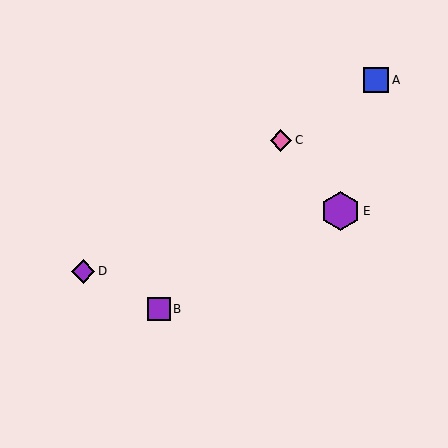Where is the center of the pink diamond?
The center of the pink diamond is at (281, 140).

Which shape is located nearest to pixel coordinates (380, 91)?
The blue square (labeled A) at (376, 80) is nearest to that location.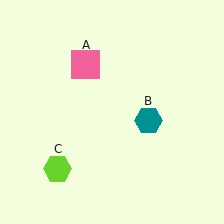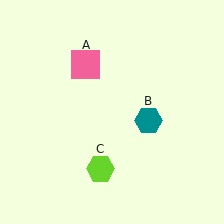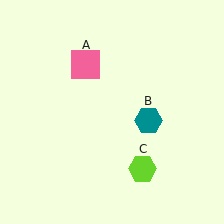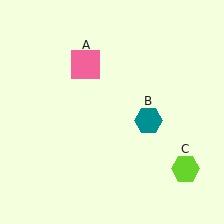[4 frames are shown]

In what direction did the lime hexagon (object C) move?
The lime hexagon (object C) moved right.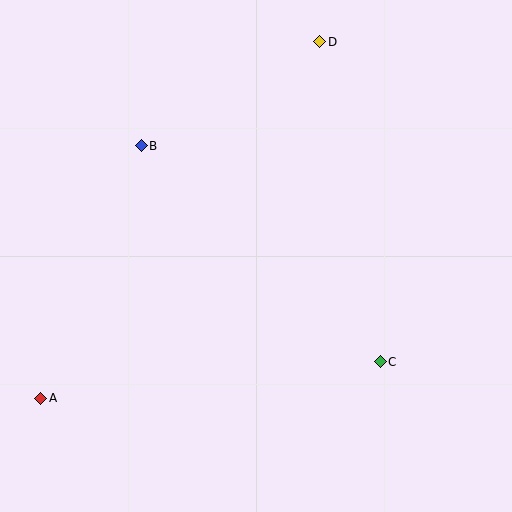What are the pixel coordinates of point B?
Point B is at (141, 146).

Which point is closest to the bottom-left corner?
Point A is closest to the bottom-left corner.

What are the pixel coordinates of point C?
Point C is at (380, 362).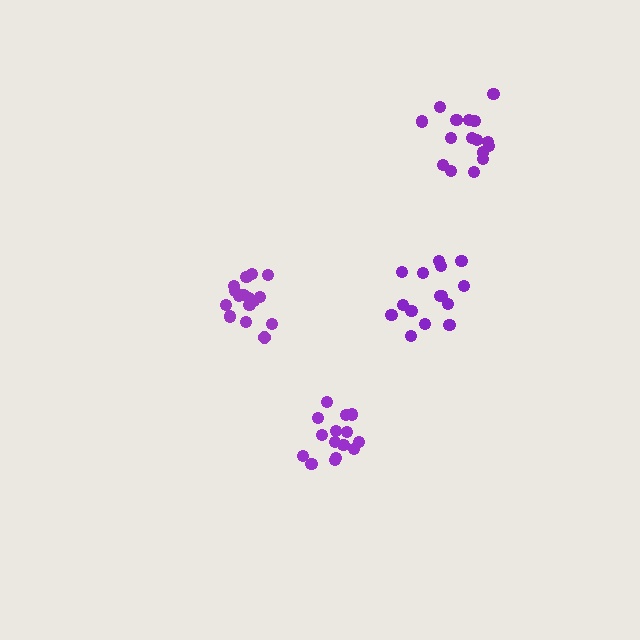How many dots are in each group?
Group 1: 16 dots, Group 2: 16 dots, Group 3: 15 dots, Group 4: 15 dots (62 total).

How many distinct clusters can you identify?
There are 4 distinct clusters.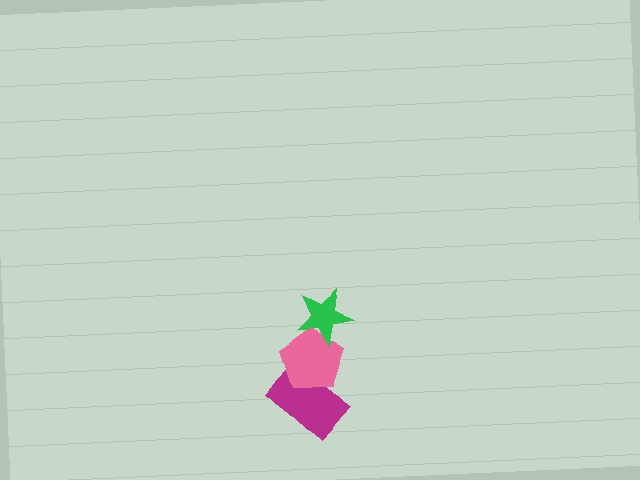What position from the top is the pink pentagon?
The pink pentagon is 2nd from the top.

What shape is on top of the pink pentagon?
The green star is on top of the pink pentagon.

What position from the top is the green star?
The green star is 1st from the top.